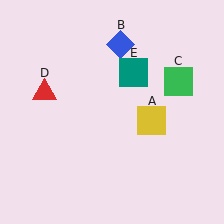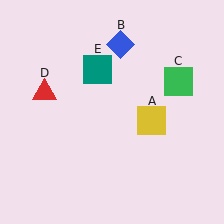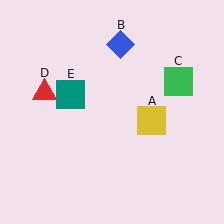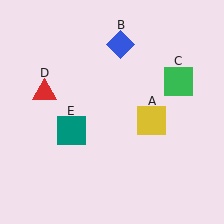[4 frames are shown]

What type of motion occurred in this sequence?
The teal square (object E) rotated counterclockwise around the center of the scene.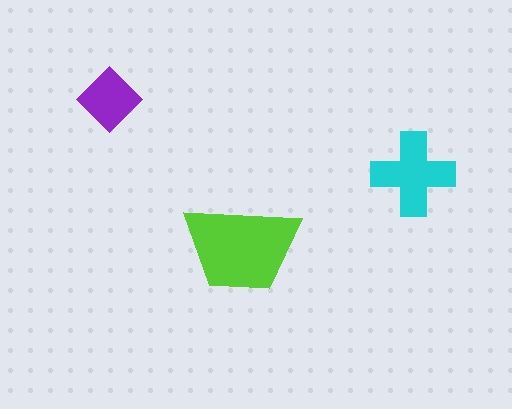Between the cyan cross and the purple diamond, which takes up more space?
The cyan cross.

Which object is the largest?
The lime trapezoid.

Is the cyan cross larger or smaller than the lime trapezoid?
Smaller.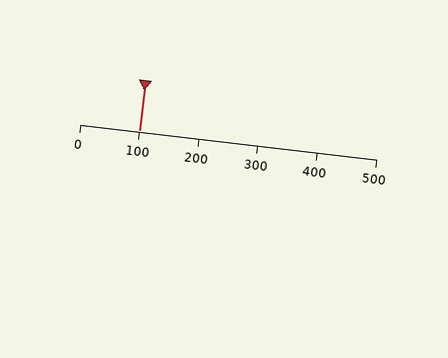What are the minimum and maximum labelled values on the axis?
The axis runs from 0 to 500.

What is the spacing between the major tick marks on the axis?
The major ticks are spaced 100 apart.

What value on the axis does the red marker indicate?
The marker indicates approximately 100.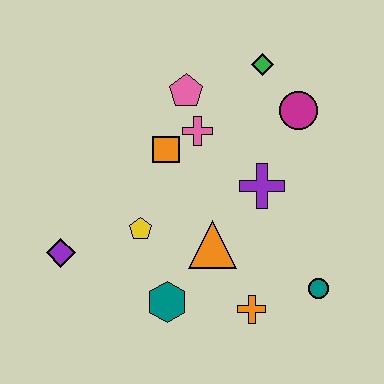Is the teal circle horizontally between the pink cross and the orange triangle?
No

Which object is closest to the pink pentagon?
The pink cross is closest to the pink pentagon.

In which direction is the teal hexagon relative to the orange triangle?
The teal hexagon is below the orange triangle.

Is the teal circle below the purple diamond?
Yes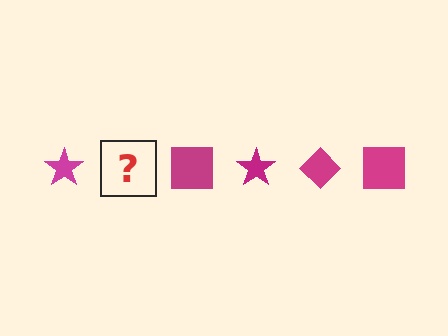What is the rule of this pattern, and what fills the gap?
The rule is that the pattern cycles through star, diamond, square shapes in magenta. The gap should be filled with a magenta diamond.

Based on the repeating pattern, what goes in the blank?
The blank should be a magenta diamond.